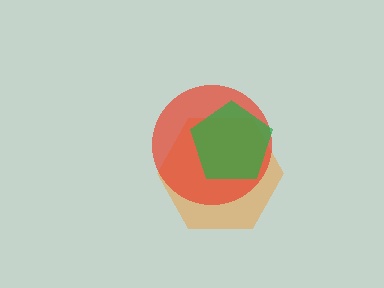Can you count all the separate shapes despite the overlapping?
Yes, there are 3 separate shapes.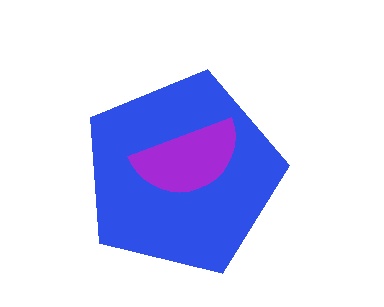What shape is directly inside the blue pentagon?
The purple semicircle.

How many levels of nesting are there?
2.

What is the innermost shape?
The purple semicircle.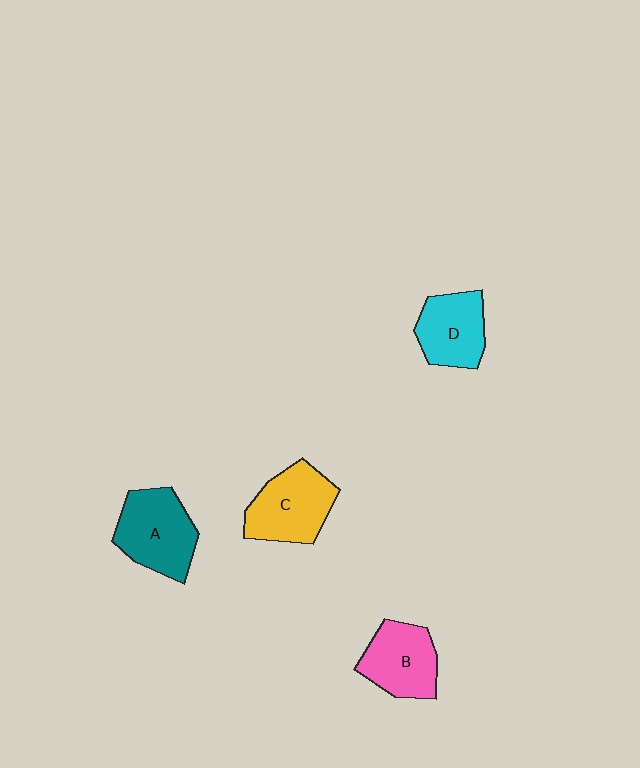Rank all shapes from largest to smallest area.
From largest to smallest: A (teal), C (yellow), B (pink), D (cyan).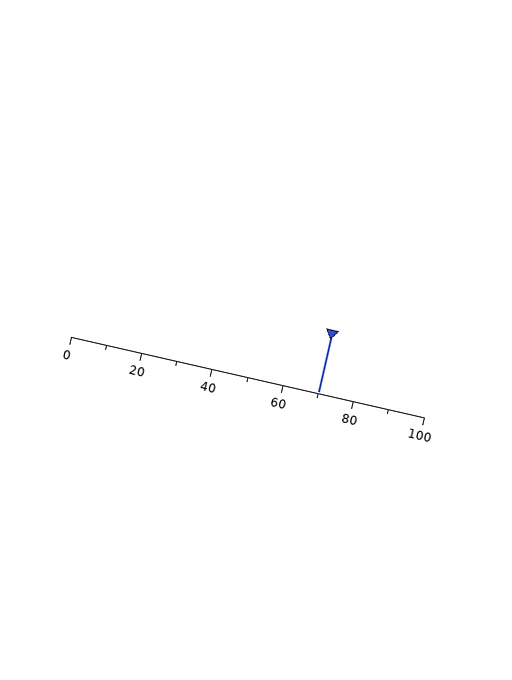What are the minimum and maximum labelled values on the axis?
The axis runs from 0 to 100.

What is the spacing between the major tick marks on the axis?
The major ticks are spaced 20 apart.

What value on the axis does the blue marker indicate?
The marker indicates approximately 70.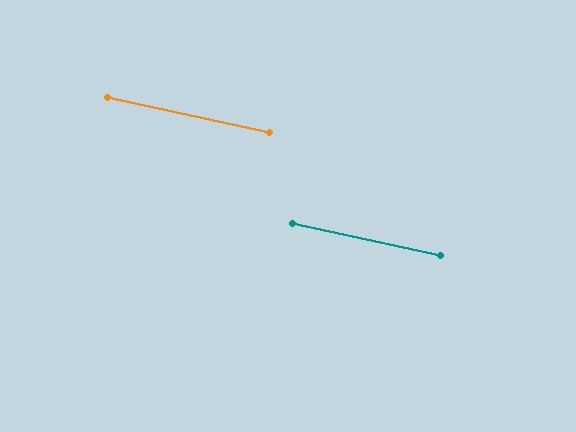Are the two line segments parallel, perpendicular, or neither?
Parallel — their directions differ by only 0.1°.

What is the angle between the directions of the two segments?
Approximately 0 degrees.